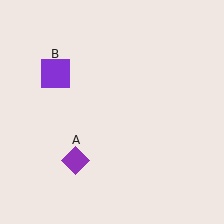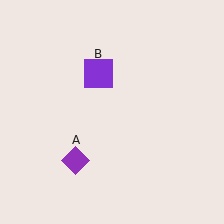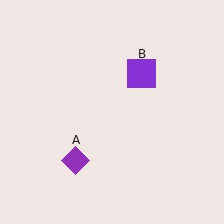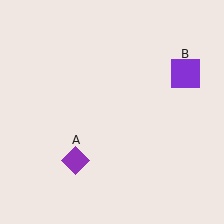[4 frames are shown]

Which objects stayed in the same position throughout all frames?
Purple diamond (object A) remained stationary.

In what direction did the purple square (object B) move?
The purple square (object B) moved right.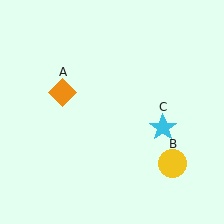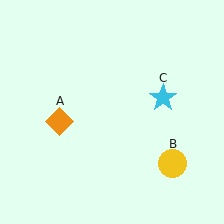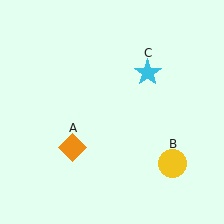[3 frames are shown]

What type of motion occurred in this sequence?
The orange diamond (object A), cyan star (object C) rotated counterclockwise around the center of the scene.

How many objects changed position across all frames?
2 objects changed position: orange diamond (object A), cyan star (object C).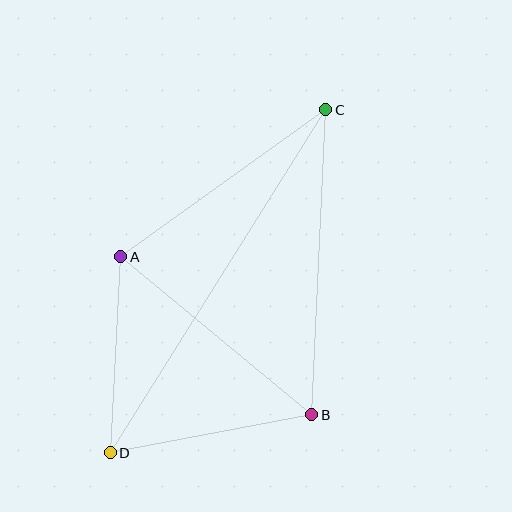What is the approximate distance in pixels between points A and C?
The distance between A and C is approximately 252 pixels.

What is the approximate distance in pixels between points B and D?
The distance between B and D is approximately 205 pixels.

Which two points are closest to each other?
Points A and D are closest to each other.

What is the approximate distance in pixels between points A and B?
The distance between A and B is approximately 248 pixels.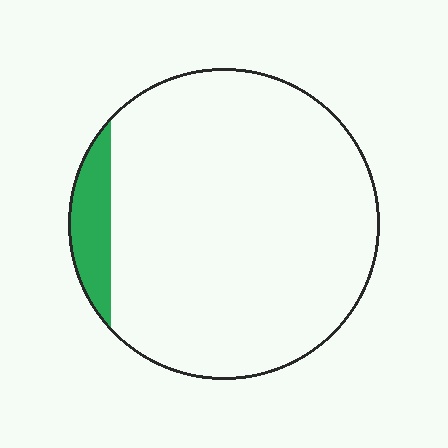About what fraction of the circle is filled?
About one tenth (1/10).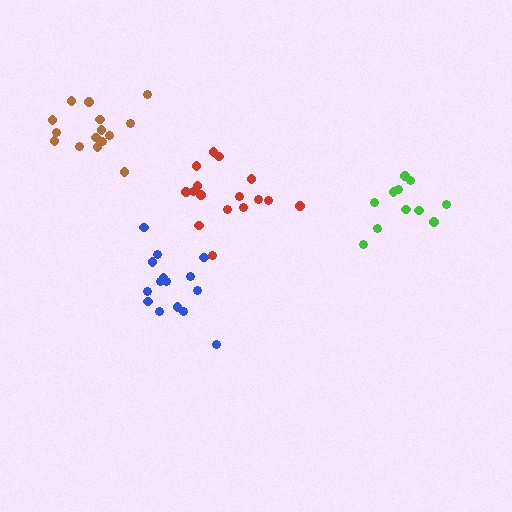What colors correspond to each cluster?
The clusters are colored: brown, blue, green, red.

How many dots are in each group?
Group 1: 15 dots, Group 2: 15 dots, Group 3: 11 dots, Group 4: 16 dots (57 total).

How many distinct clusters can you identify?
There are 4 distinct clusters.